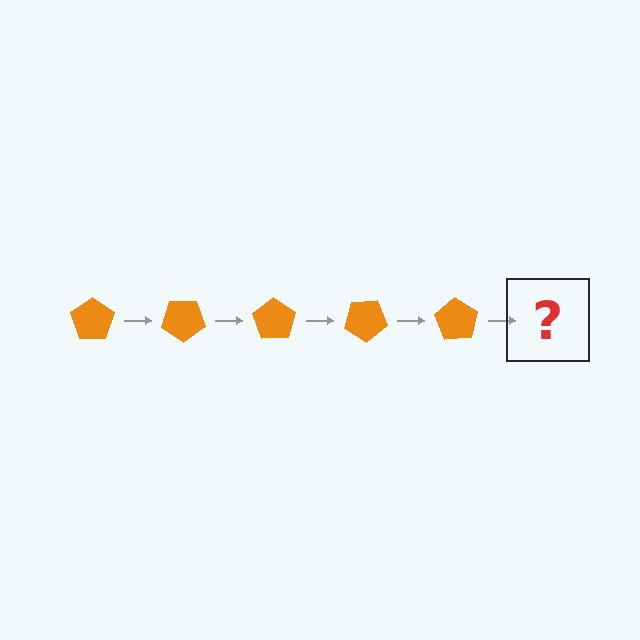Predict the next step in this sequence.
The next step is an orange pentagon rotated 175 degrees.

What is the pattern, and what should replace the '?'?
The pattern is that the pentagon rotates 35 degrees each step. The '?' should be an orange pentagon rotated 175 degrees.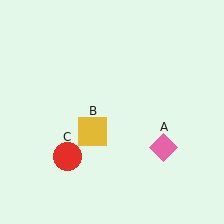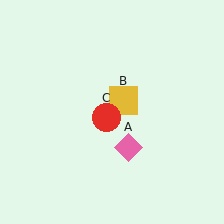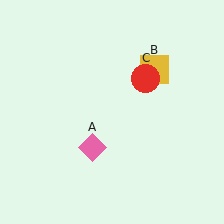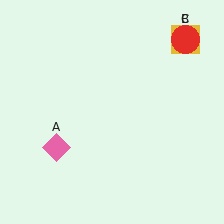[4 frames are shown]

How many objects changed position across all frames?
3 objects changed position: pink diamond (object A), yellow square (object B), red circle (object C).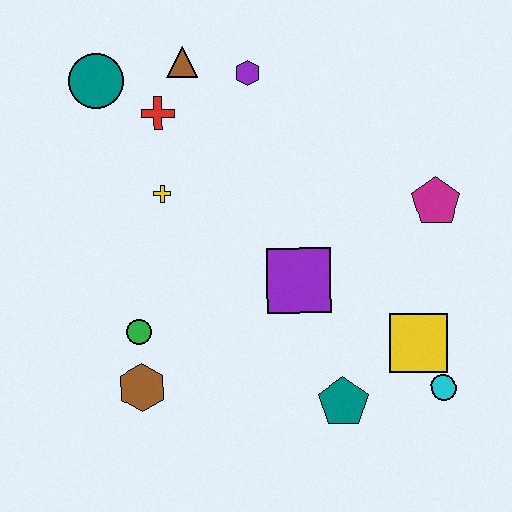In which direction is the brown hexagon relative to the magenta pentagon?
The brown hexagon is to the left of the magenta pentagon.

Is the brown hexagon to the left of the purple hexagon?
Yes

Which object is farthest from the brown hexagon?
The magenta pentagon is farthest from the brown hexagon.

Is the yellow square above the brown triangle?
No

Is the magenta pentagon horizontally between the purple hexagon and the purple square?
No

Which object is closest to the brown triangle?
The red cross is closest to the brown triangle.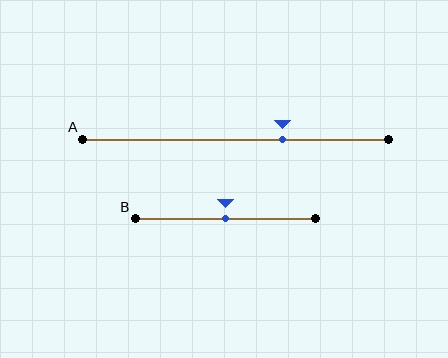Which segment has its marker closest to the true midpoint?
Segment B has its marker closest to the true midpoint.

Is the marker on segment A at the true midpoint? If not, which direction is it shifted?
No, the marker on segment A is shifted to the right by about 15% of the segment length.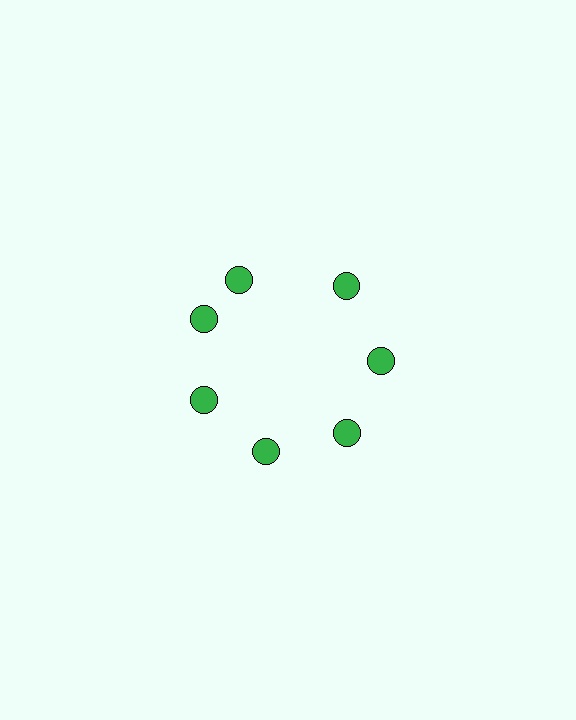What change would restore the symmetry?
The symmetry would be restored by rotating it back into even spacing with its neighbors so that all 7 circles sit at equal angles and equal distance from the center.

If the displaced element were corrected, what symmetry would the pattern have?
It would have 7-fold rotational symmetry — the pattern would map onto itself every 51 degrees.